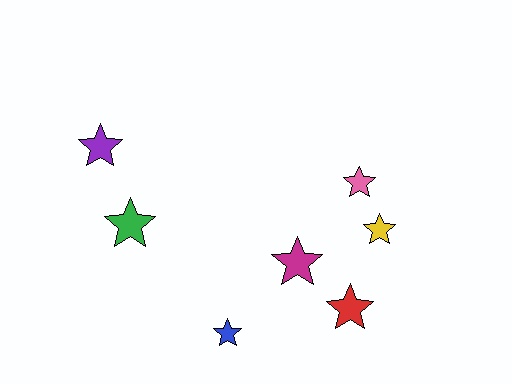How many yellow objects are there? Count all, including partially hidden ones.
There is 1 yellow object.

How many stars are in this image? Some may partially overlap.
There are 7 stars.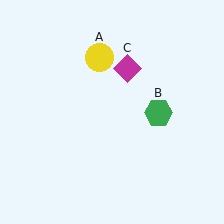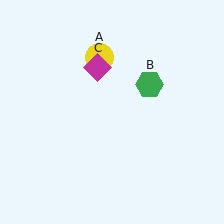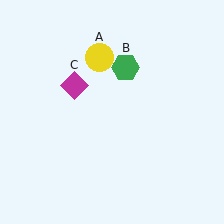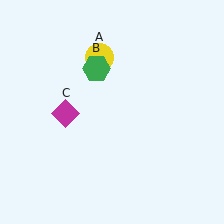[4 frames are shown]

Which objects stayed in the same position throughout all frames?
Yellow circle (object A) remained stationary.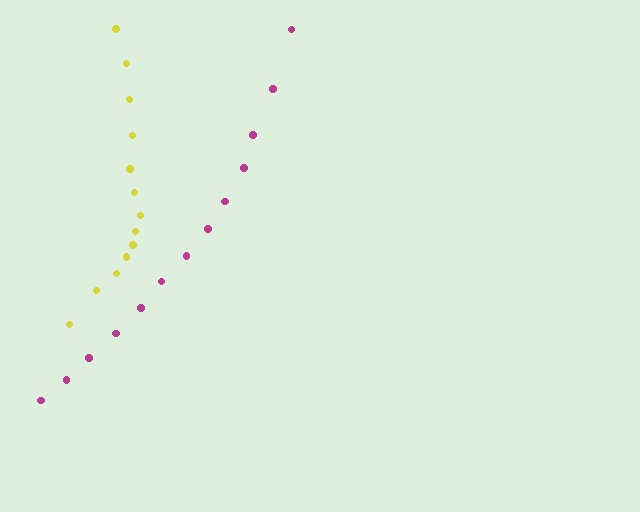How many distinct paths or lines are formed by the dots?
There are 2 distinct paths.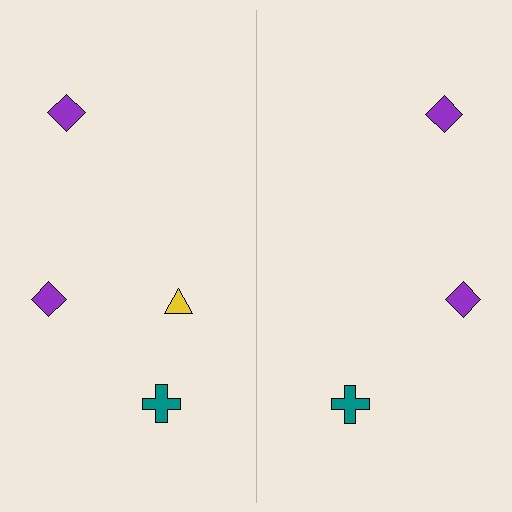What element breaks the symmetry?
A yellow triangle is missing from the right side.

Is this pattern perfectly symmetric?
No, the pattern is not perfectly symmetric. A yellow triangle is missing from the right side.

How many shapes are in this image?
There are 7 shapes in this image.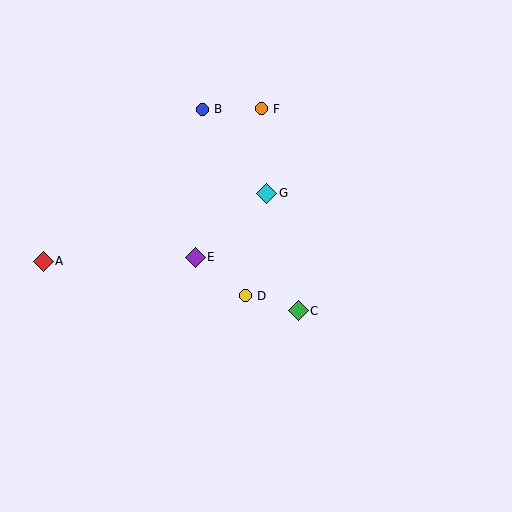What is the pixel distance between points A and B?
The distance between A and B is 220 pixels.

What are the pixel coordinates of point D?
Point D is at (245, 296).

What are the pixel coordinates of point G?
Point G is at (267, 193).